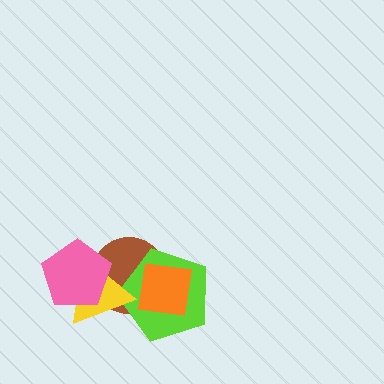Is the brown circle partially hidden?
Yes, it is partially covered by another shape.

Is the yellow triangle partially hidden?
Yes, it is partially covered by another shape.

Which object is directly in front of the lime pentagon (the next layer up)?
The yellow triangle is directly in front of the lime pentagon.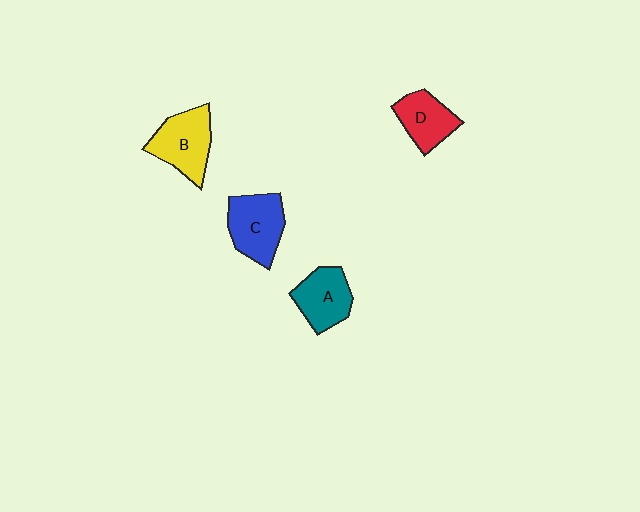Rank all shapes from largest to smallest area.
From largest to smallest: B (yellow), C (blue), A (teal), D (red).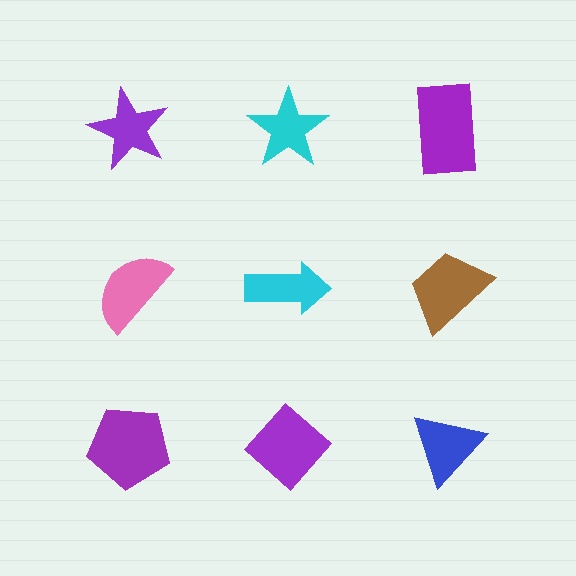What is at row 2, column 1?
A pink semicircle.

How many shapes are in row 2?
3 shapes.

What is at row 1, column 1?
A purple star.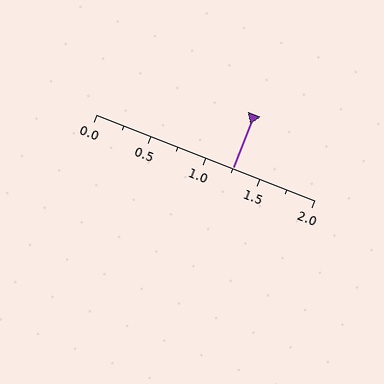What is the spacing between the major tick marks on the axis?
The major ticks are spaced 0.5 apart.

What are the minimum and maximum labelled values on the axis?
The axis runs from 0.0 to 2.0.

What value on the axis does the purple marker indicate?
The marker indicates approximately 1.25.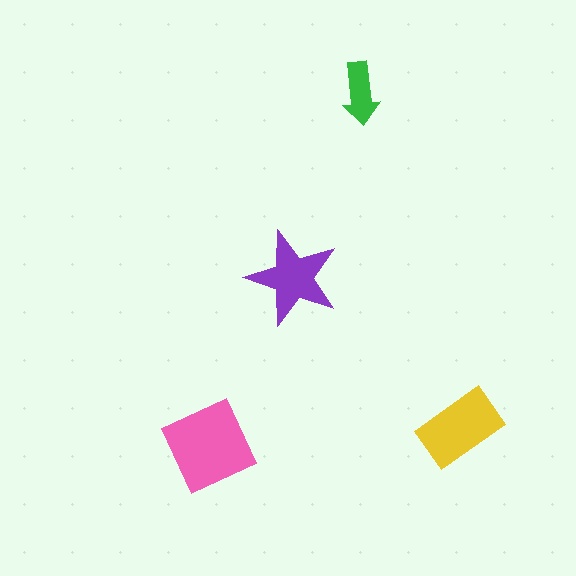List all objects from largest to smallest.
The pink square, the yellow rectangle, the purple star, the green arrow.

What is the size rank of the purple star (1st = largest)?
3rd.